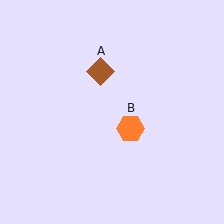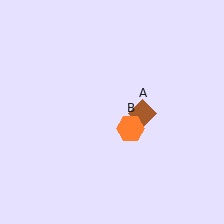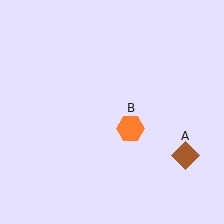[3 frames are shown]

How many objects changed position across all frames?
1 object changed position: brown diamond (object A).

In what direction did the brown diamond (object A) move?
The brown diamond (object A) moved down and to the right.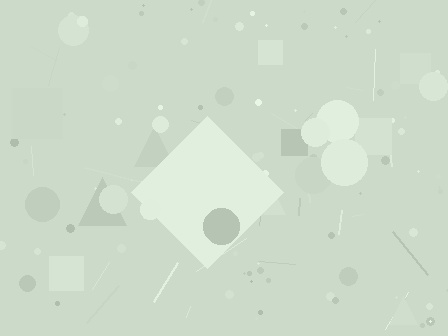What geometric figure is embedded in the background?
A diamond is embedded in the background.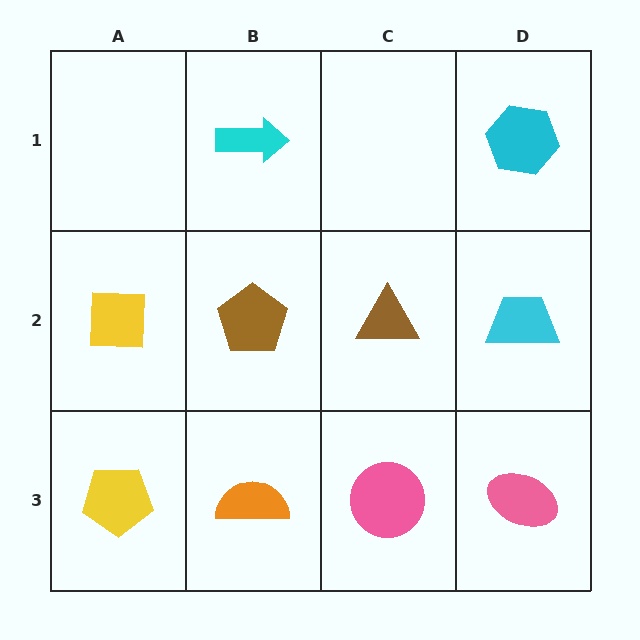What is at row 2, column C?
A brown triangle.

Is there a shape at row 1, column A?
No, that cell is empty.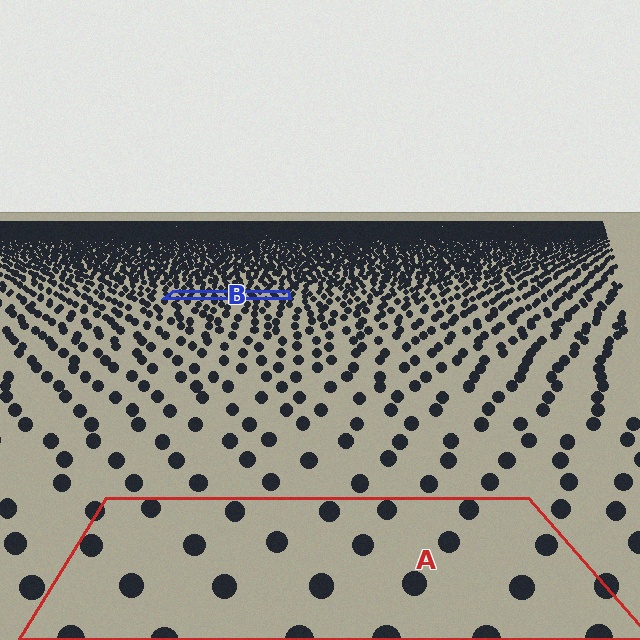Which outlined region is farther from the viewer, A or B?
Region B is farther from the viewer — the texture elements inside it appear smaller and more densely packed.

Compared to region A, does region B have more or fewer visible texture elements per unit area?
Region B has more texture elements per unit area — they are packed more densely because it is farther away.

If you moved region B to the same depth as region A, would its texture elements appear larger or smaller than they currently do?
They would appear larger. At a closer depth, the same texture elements are projected at a bigger on-screen size.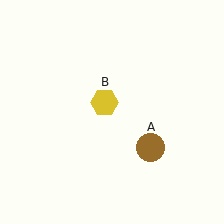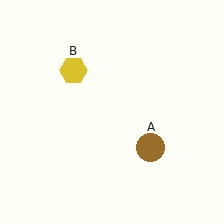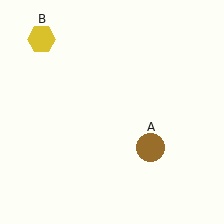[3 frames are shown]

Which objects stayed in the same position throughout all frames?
Brown circle (object A) remained stationary.